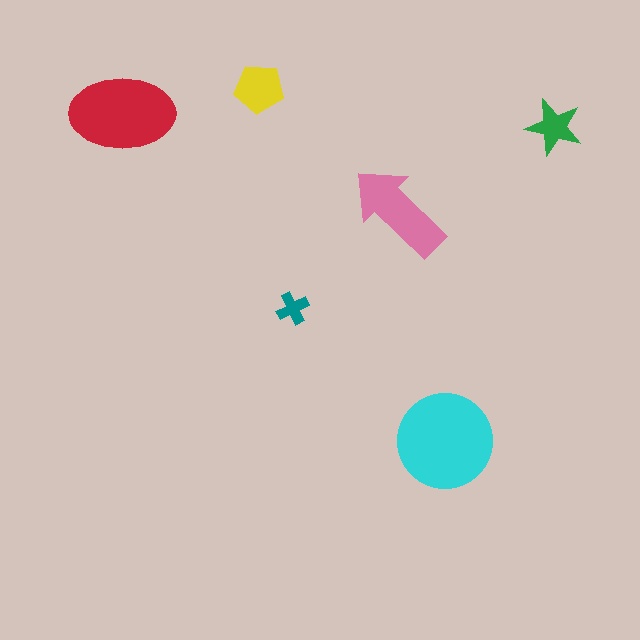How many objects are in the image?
There are 6 objects in the image.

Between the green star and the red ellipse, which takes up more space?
The red ellipse.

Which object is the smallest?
The teal cross.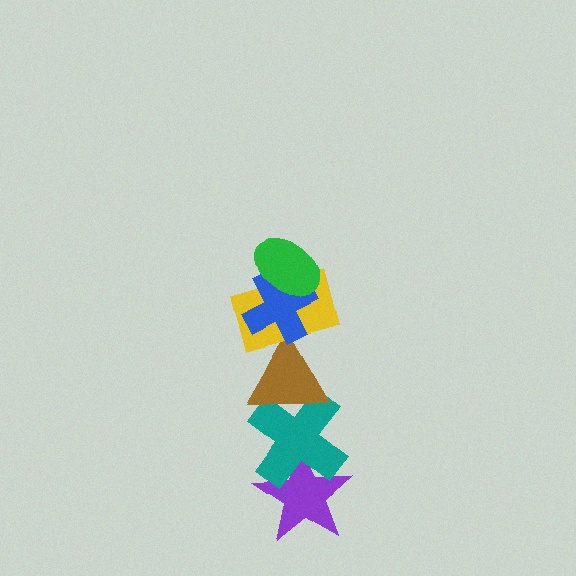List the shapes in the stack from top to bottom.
From top to bottom: the green ellipse, the blue cross, the yellow rectangle, the brown triangle, the teal cross, the purple star.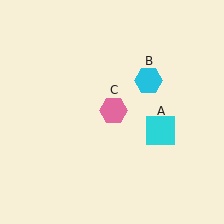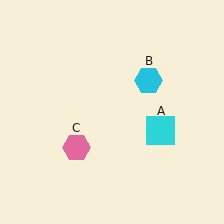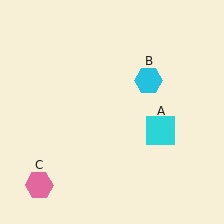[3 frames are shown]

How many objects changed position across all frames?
1 object changed position: pink hexagon (object C).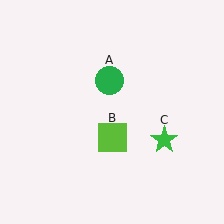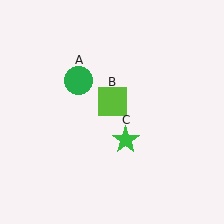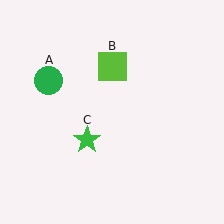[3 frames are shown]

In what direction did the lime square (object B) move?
The lime square (object B) moved up.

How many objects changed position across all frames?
3 objects changed position: green circle (object A), lime square (object B), green star (object C).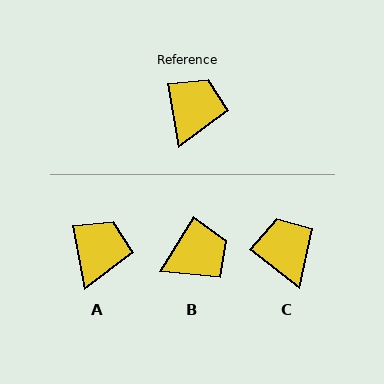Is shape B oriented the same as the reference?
No, it is off by about 42 degrees.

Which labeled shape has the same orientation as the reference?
A.